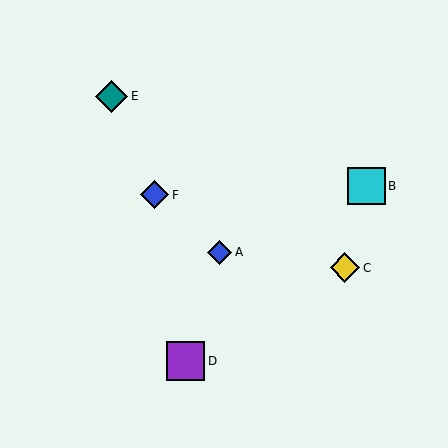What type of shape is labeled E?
Shape E is a teal diamond.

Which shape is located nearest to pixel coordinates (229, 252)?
The blue diamond (labeled A) at (219, 252) is nearest to that location.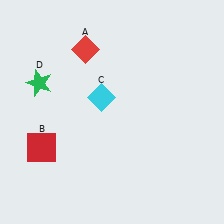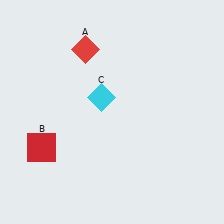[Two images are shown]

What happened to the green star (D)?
The green star (D) was removed in Image 2. It was in the top-left area of Image 1.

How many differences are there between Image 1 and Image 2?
There is 1 difference between the two images.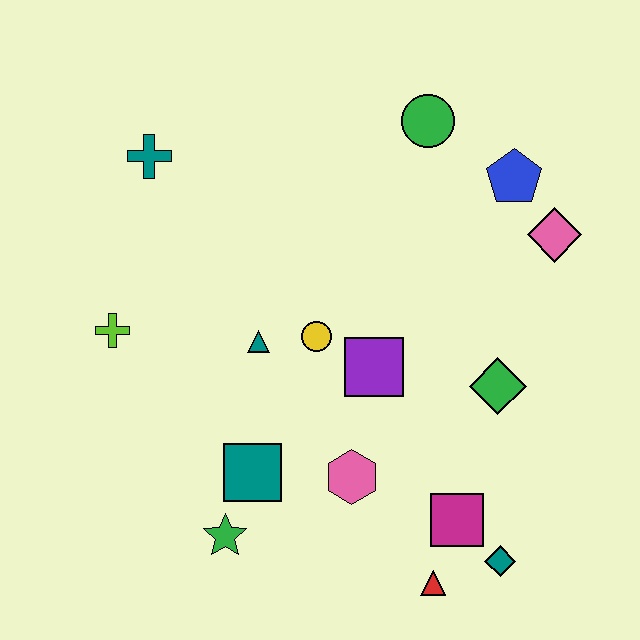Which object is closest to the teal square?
The green star is closest to the teal square.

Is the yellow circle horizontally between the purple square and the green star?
Yes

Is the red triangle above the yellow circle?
No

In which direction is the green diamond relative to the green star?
The green diamond is to the right of the green star.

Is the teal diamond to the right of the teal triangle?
Yes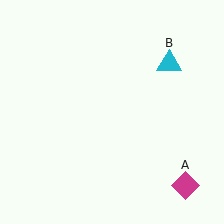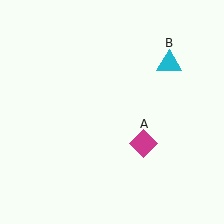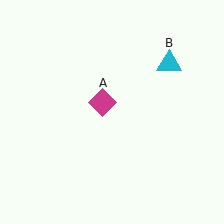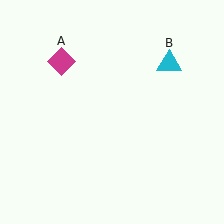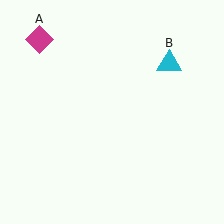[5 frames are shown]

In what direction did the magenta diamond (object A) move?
The magenta diamond (object A) moved up and to the left.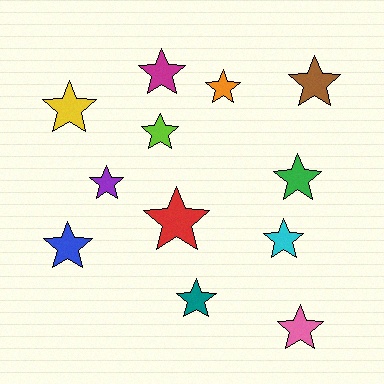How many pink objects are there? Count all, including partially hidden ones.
There is 1 pink object.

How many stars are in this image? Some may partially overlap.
There are 12 stars.